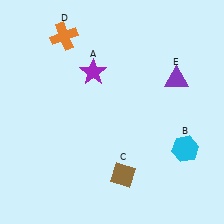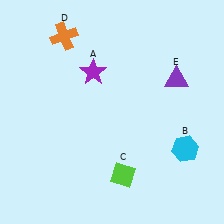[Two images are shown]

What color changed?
The diamond (C) changed from brown in Image 1 to lime in Image 2.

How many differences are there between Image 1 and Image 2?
There is 1 difference between the two images.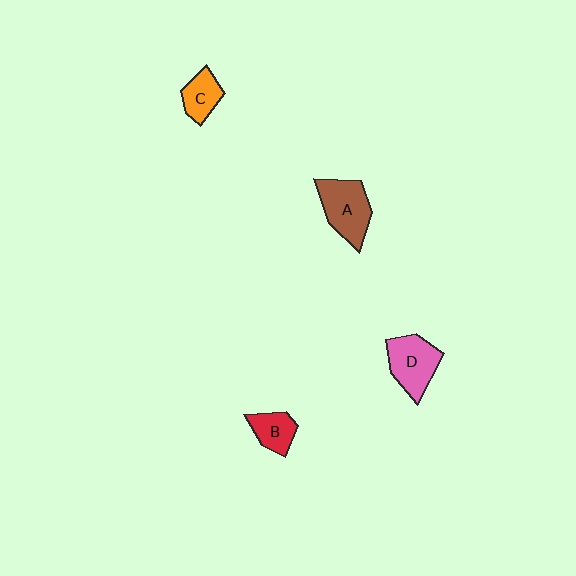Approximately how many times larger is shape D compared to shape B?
Approximately 1.6 times.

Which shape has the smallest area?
Shape B (red).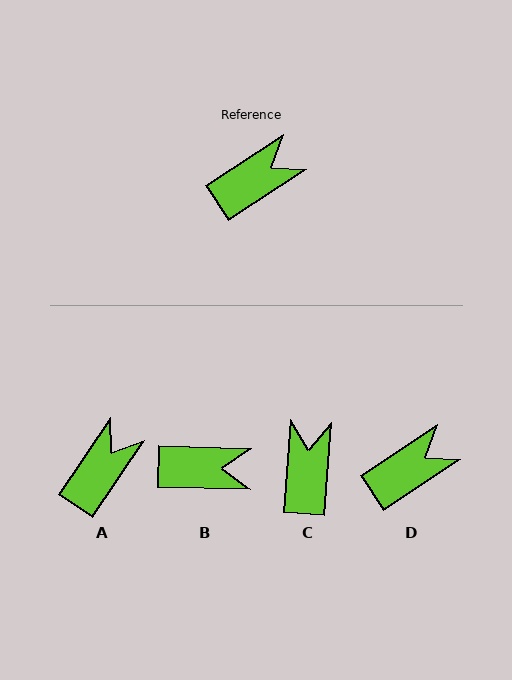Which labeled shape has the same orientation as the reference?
D.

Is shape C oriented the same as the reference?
No, it is off by about 53 degrees.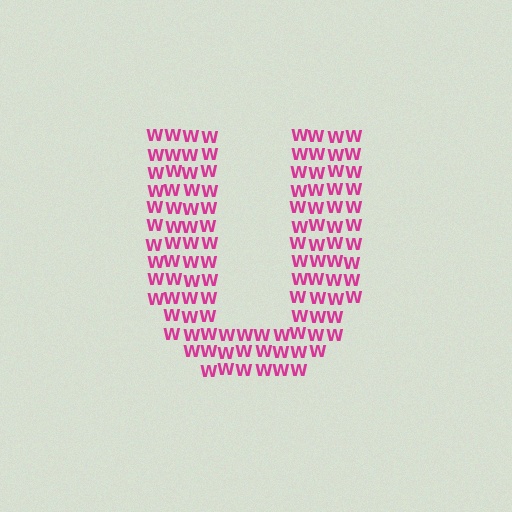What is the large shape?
The large shape is the letter U.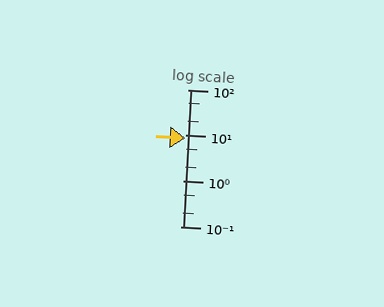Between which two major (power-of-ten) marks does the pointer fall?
The pointer is between 1 and 10.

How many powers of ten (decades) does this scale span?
The scale spans 3 decades, from 0.1 to 100.